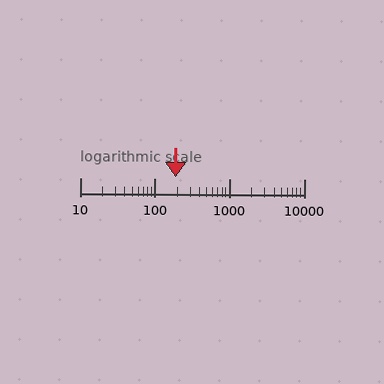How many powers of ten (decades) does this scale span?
The scale spans 3 decades, from 10 to 10000.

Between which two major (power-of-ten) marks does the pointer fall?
The pointer is between 100 and 1000.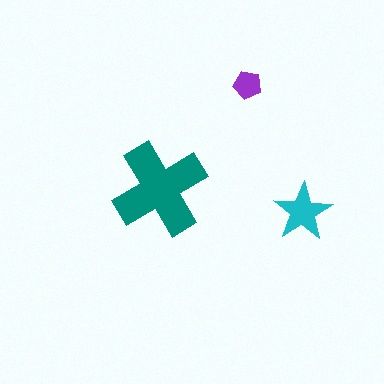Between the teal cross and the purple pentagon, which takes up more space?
The teal cross.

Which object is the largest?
The teal cross.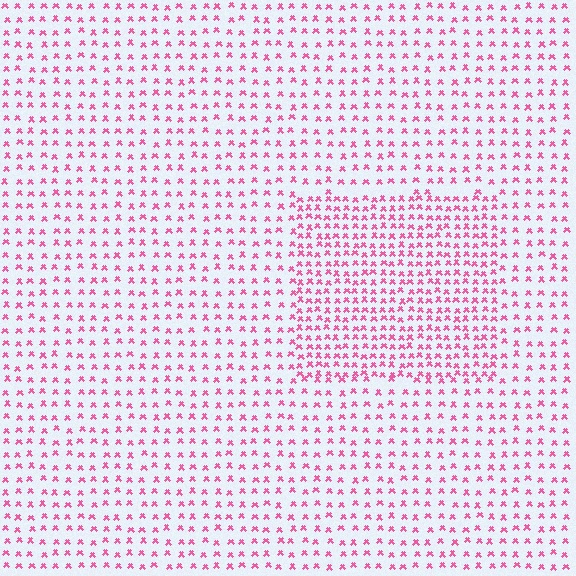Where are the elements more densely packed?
The elements are more densely packed inside the rectangle boundary.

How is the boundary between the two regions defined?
The boundary is defined by a change in element density (approximately 1.8x ratio). All elements are the same color, size, and shape.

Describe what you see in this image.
The image contains small pink elements arranged at two different densities. A rectangle-shaped region is visible where the elements are more densely packed than the surrounding area.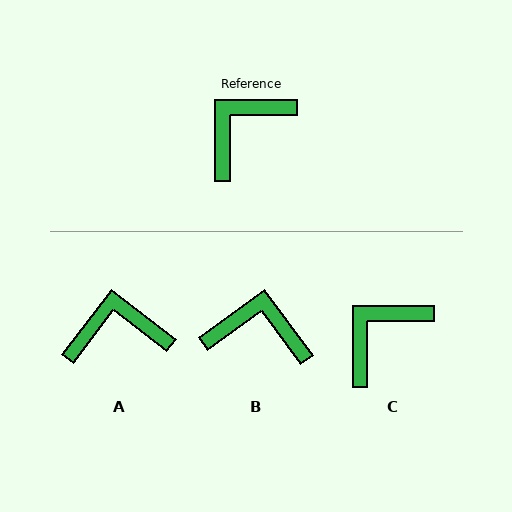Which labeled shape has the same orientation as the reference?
C.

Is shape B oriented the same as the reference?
No, it is off by about 54 degrees.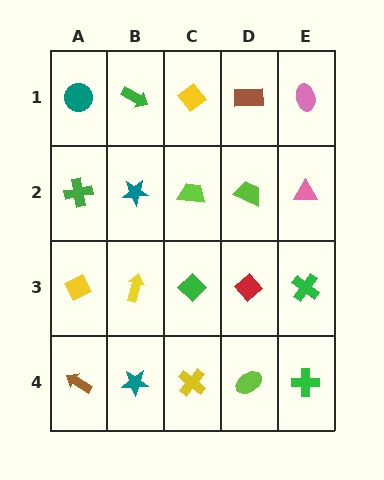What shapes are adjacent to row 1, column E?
A pink triangle (row 2, column E), a brown rectangle (row 1, column D).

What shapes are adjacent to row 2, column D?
A brown rectangle (row 1, column D), a red diamond (row 3, column D), a lime trapezoid (row 2, column C), a pink triangle (row 2, column E).